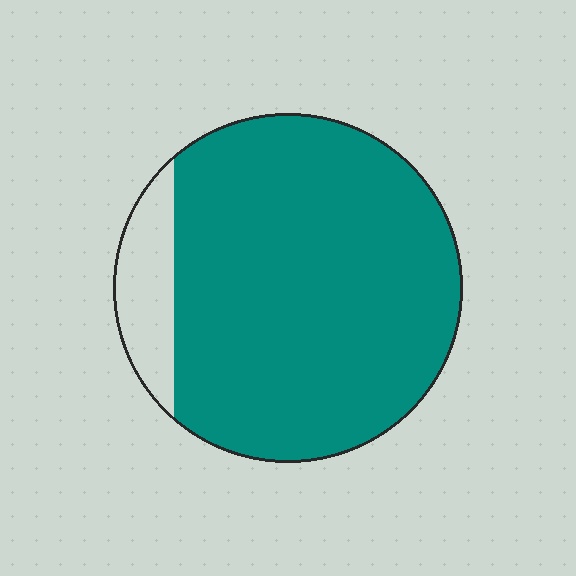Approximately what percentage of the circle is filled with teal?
Approximately 90%.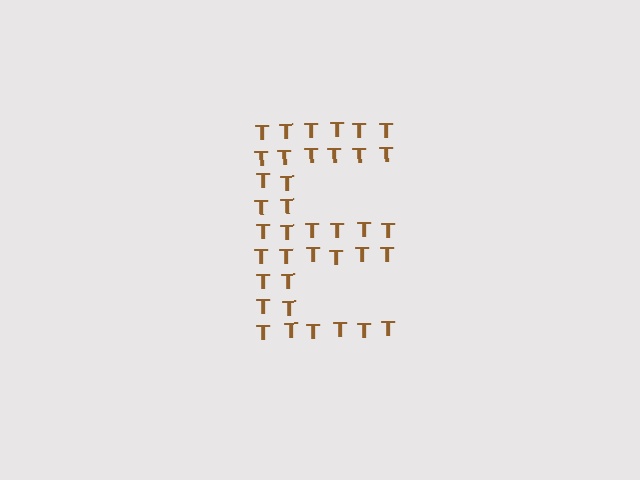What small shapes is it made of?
It is made of small letter T's.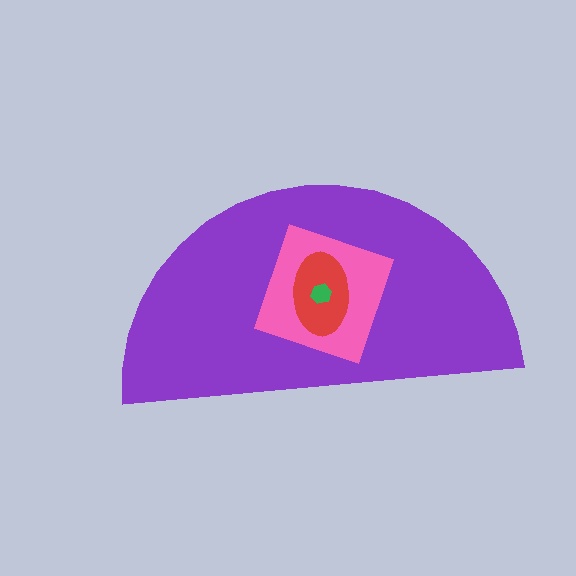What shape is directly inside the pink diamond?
The red ellipse.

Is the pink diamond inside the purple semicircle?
Yes.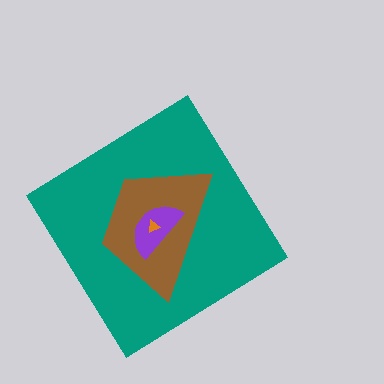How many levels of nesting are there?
4.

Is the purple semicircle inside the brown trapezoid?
Yes.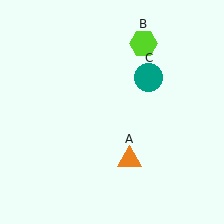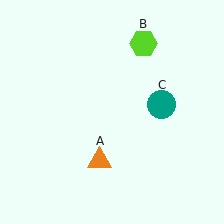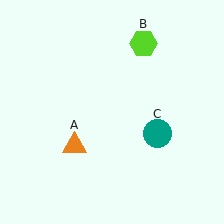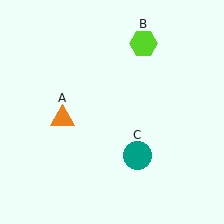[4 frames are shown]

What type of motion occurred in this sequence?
The orange triangle (object A), teal circle (object C) rotated clockwise around the center of the scene.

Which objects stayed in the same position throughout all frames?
Lime hexagon (object B) remained stationary.